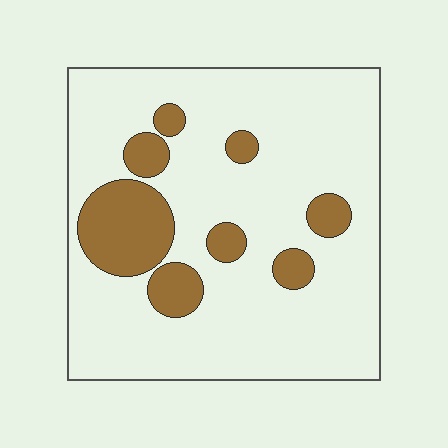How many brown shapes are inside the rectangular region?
8.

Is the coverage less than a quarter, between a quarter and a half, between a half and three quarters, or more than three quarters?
Less than a quarter.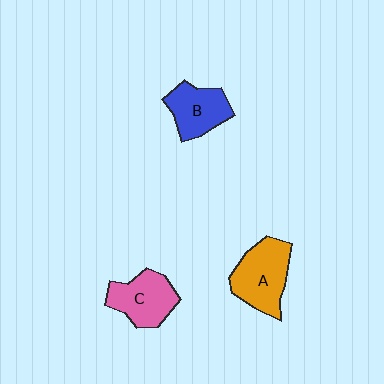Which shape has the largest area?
Shape A (orange).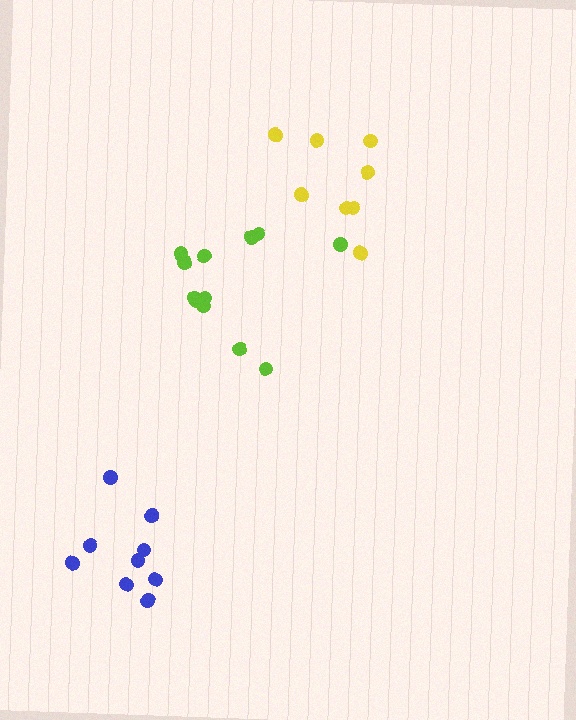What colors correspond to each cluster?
The clusters are colored: lime, yellow, blue.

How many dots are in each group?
Group 1: 12 dots, Group 2: 8 dots, Group 3: 9 dots (29 total).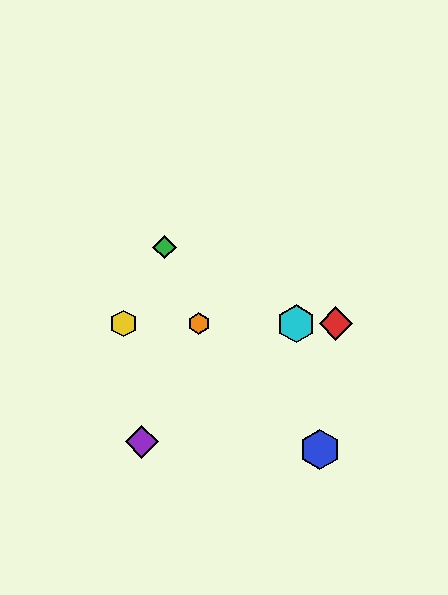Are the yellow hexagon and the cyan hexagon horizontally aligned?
Yes, both are at y≈324.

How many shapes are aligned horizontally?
4 shapes (the red diamond, the yellow hexagon, the orange hexagon, the cyan hexagon) are aligned horizontally.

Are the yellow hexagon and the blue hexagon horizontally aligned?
No, the yellow hexagon is at y≈324 and the blue hexagon is at y≈450.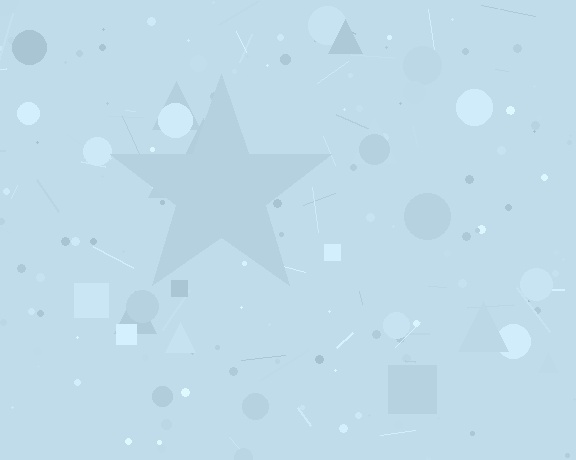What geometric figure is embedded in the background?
A star is embedded in the background.